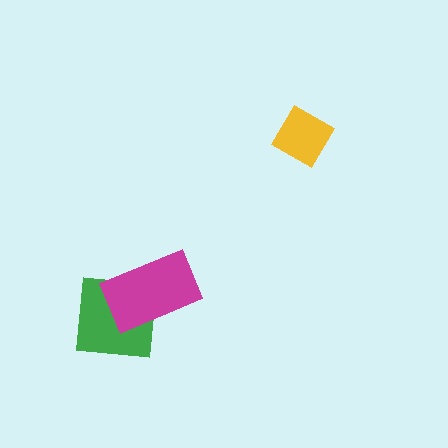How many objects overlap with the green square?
1 object overlaps with the green square.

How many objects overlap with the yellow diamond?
0 objects overlap with the yellow diamond.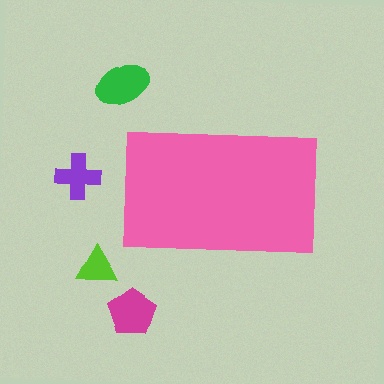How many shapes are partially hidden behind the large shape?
0 shapes are partially hidden.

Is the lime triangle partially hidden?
No, the lime triangle is fully visible.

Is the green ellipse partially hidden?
No, the green ellipse is fully visible.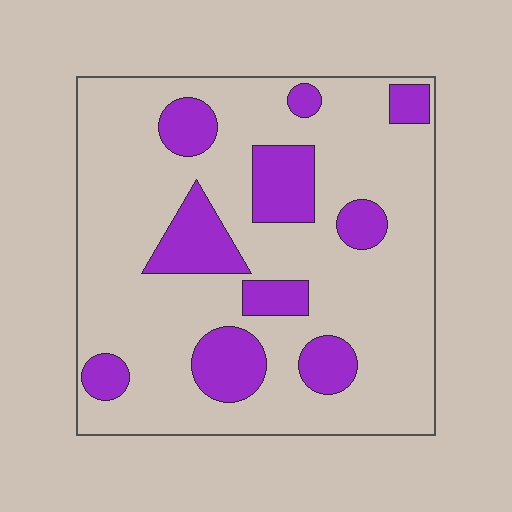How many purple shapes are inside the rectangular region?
10.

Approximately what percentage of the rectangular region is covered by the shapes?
Approximately 25%.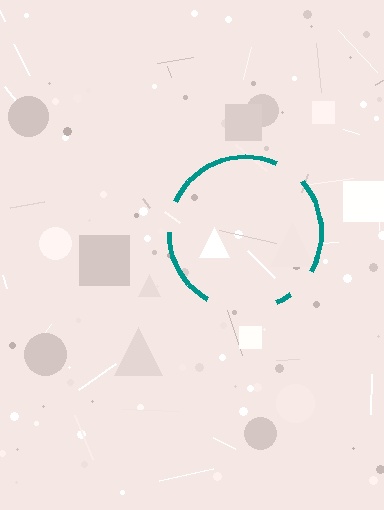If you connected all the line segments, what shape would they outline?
They would outline a circle.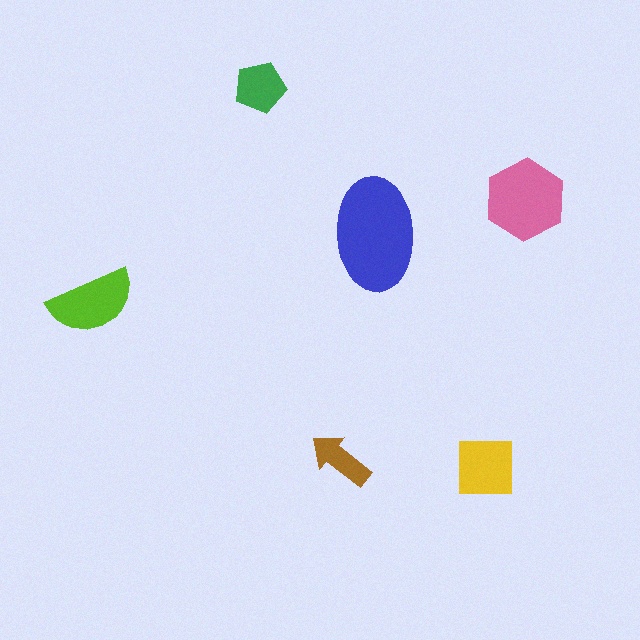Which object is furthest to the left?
The lime semicircle is leftmost.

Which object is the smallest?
The brown arrow.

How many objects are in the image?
There are 6 objects in the image.